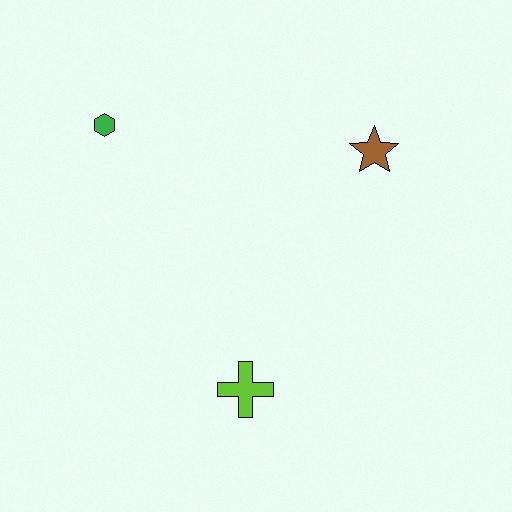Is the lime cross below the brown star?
Yes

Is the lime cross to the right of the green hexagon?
Yes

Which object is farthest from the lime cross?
The green hexagon is farthest from the lime cross.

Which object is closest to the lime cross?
The brown star is closest to the lime cross.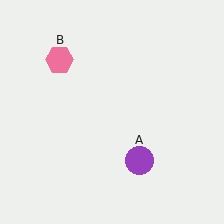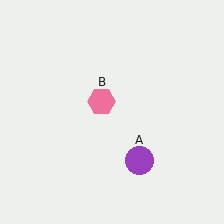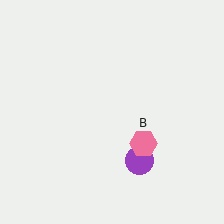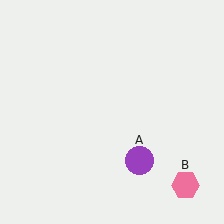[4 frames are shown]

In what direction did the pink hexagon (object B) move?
The pink hexagon (object B) moved down and to the right.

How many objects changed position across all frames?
1 object changed position: pink hexagon (object B).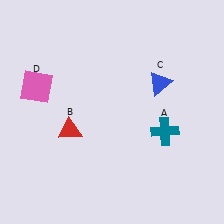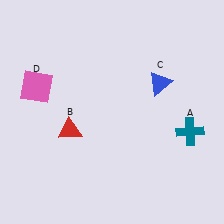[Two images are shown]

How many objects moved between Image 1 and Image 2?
1 object moved between the two images.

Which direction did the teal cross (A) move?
The teal cross (A) moved right.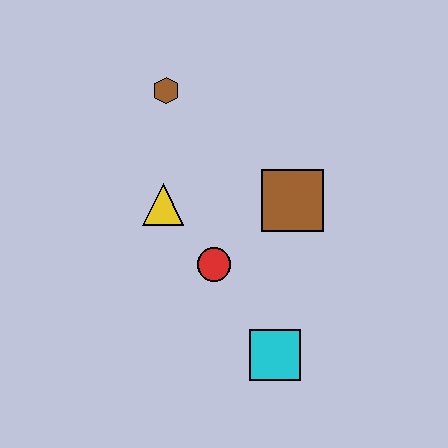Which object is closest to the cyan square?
The red circle is closest to the cyan square.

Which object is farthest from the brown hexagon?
The cyan square is farthest from the brown hexagon.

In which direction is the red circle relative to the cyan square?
The red circle is above the cyan square.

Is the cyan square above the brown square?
No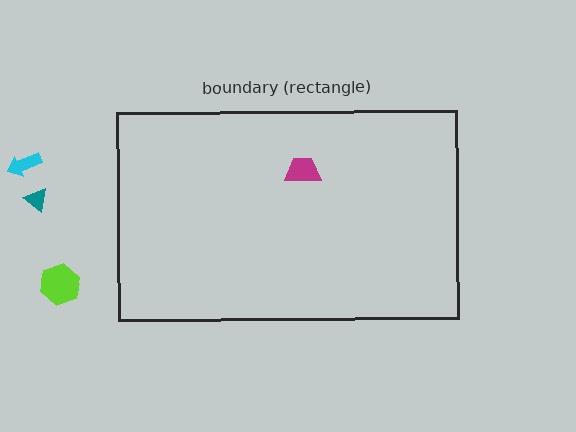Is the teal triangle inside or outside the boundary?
Outside.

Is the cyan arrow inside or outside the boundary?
Outside.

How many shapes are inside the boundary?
1 inside, 3 outside.